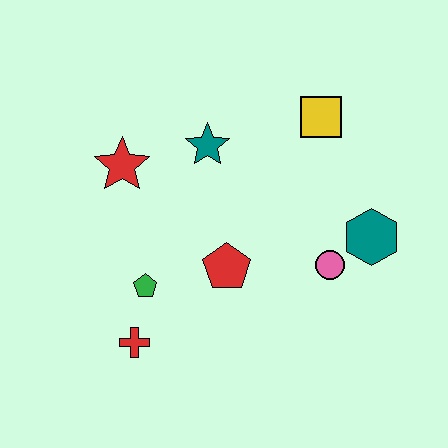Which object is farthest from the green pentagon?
The yellow square is farthest from the green pentagon.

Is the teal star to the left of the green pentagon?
No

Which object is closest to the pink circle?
The teal hexagon is closest to the pink circle.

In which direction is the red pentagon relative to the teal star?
The red pentagon is below the teal star.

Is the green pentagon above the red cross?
Yes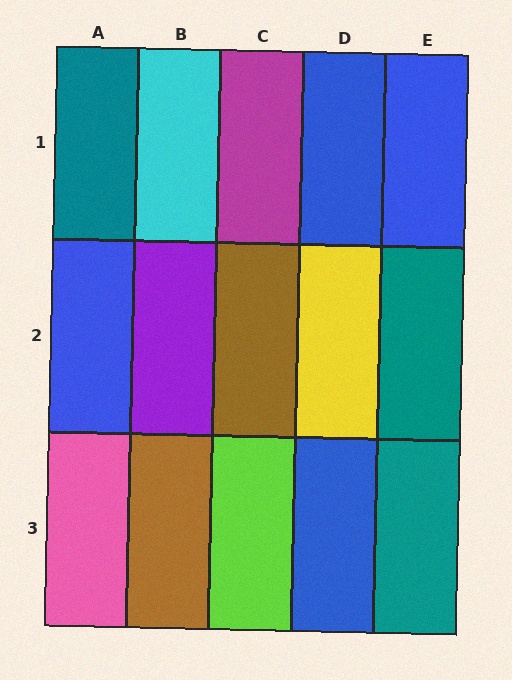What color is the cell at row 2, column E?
Teal.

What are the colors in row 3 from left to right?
Pink, brown, lime, blue, teal.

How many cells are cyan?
1 cell is cyan.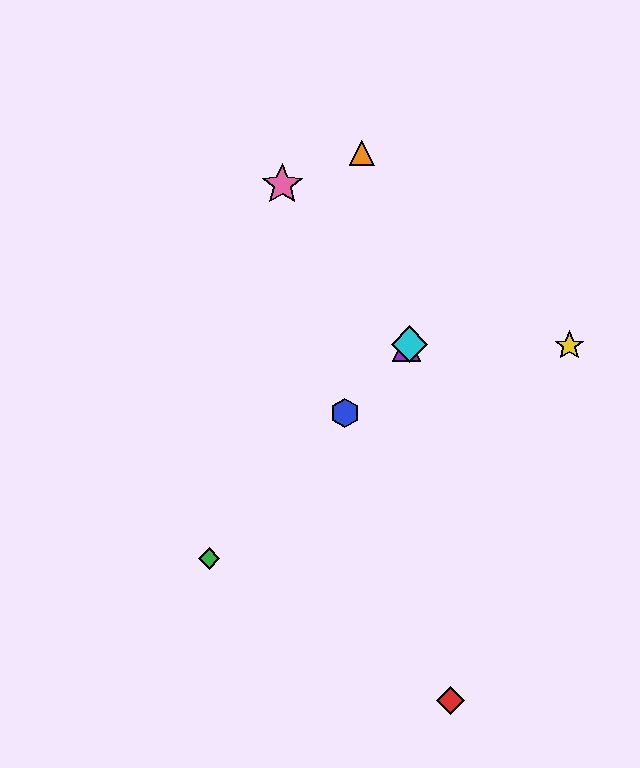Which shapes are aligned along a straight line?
The blue hexagon, the green diamond, the purple triangle, the cyan diamond are aligned along a straight line.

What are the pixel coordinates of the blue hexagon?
The blue hexagon is at (345, 413).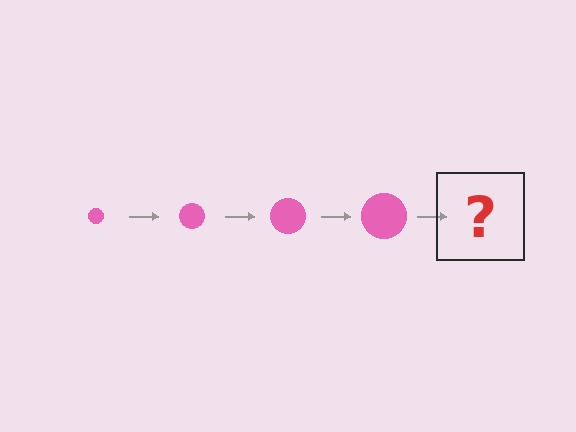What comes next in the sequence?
The next element should be a pink circle, larger than the previous one.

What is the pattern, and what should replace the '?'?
The pattern is that the circle gets progressively larger each step. The '?' should be a pink circle, larger than the previous one.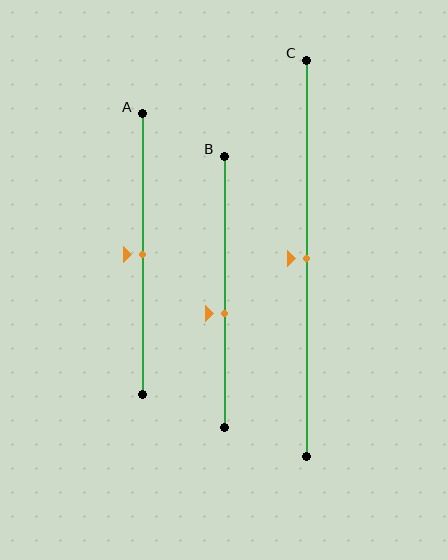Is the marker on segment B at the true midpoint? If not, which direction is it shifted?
No, the marker on segment B is shifted downward by about 8% of the segment length.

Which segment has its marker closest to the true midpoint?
Segment A has its marker closest to the true midpoint.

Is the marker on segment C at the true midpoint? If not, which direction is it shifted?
Yes, the marker on segment C is at the true midpoint.